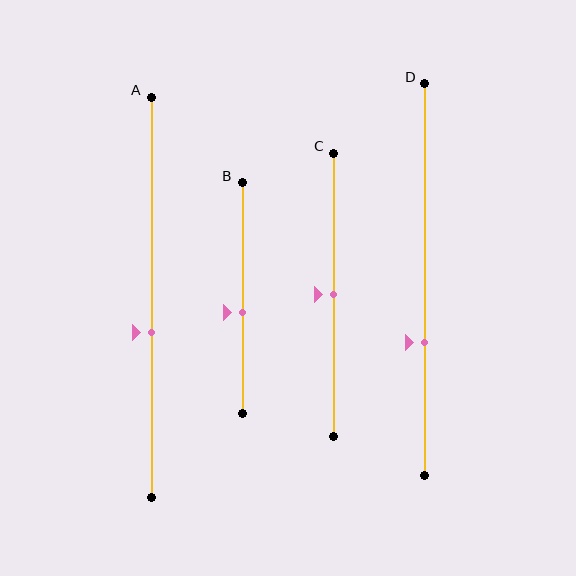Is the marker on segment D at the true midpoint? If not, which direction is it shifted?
No, the marker on segment D is shifted downward by about 16% of the segment length.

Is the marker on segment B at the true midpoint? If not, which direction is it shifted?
No, the marker on segment B is shifted downward by about 6% of the segment length.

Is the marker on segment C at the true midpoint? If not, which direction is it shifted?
Yes, the marker on segment C is at the true midpoint.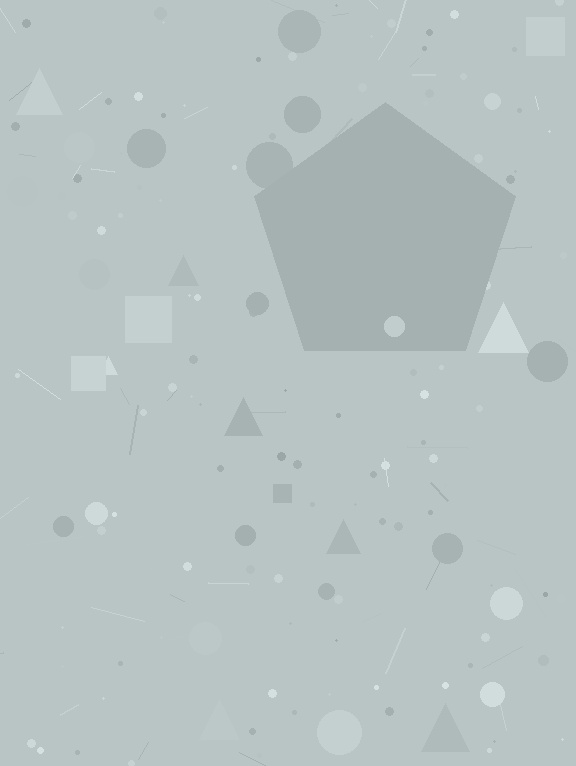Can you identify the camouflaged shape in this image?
The camouflaged shape is a pentagon.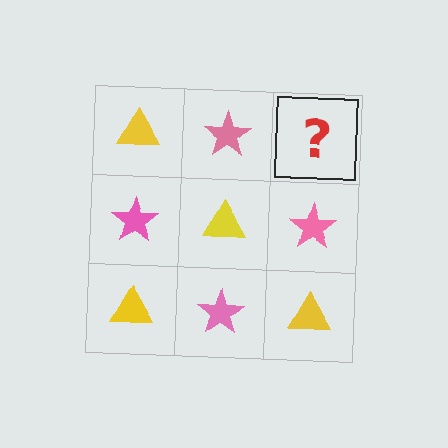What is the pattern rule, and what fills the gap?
The rule is that it alternates yellow triangle and pink star in a checkerboard pattern. The gap should be filled with a yellow triangle.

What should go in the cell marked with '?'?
The missing cell should contain a yellow triangle.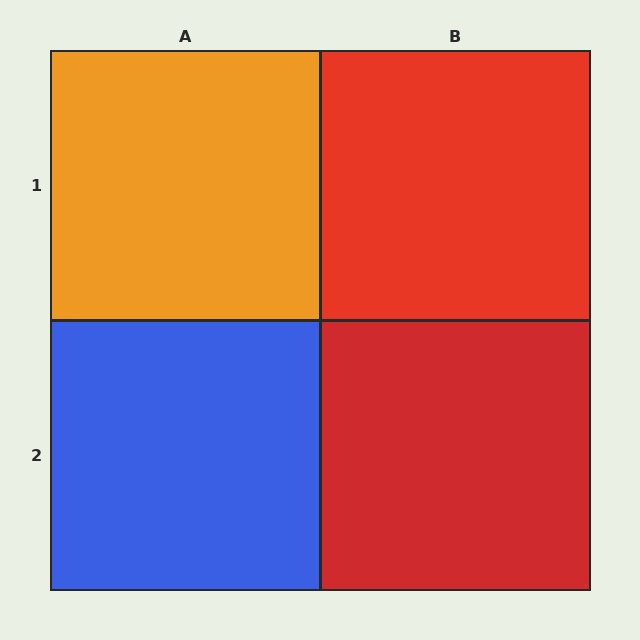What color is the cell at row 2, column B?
Red.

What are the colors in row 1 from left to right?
Orange, red.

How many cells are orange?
1 cell is orange.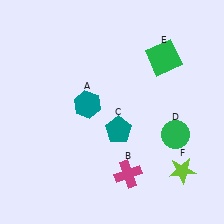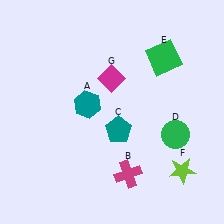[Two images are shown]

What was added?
A magenta diamond (G) was added in Image 2.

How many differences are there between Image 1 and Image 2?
There is 1 difference between the two images.